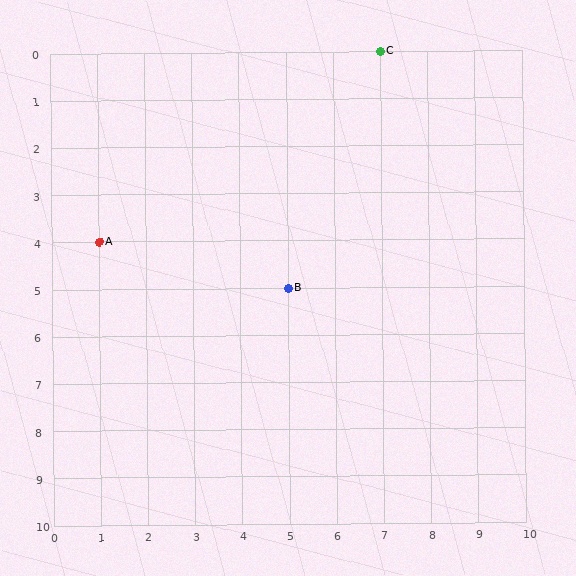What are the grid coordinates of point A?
Point A is at grid coordinates (1, 4).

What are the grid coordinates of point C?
Point C is at grid coordinates (7, 0).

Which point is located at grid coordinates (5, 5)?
Point B is at (5, 5).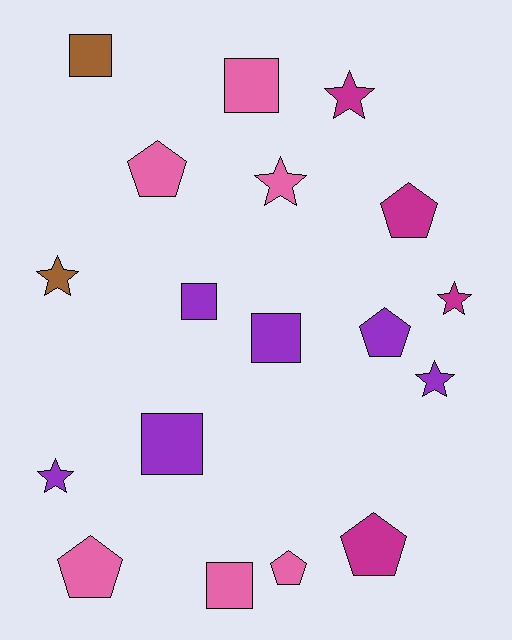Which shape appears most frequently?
Square, with 6 objects.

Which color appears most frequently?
Purple, with 6 objects.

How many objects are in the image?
There are 18 objects.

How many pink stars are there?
There is 1 pink star.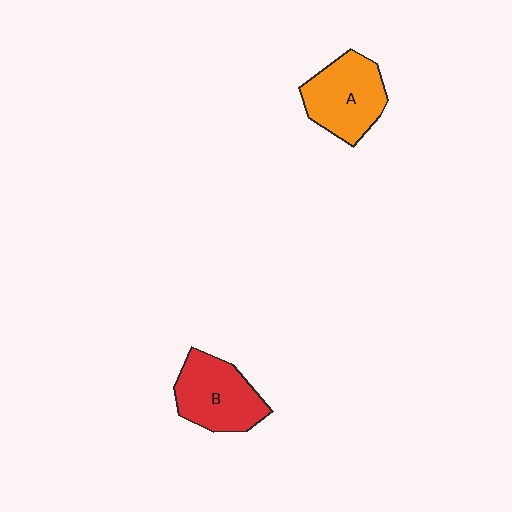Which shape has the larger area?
Shape A (orange).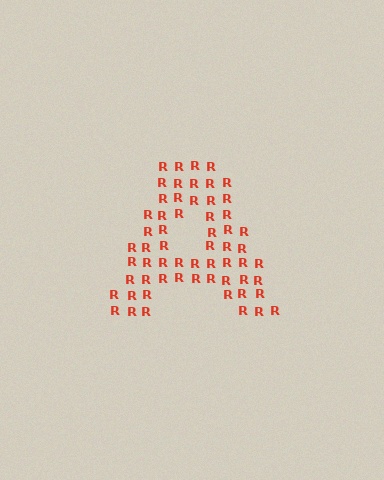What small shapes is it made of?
It is made of small letter R's.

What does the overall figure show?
The overall figure shows the letter A.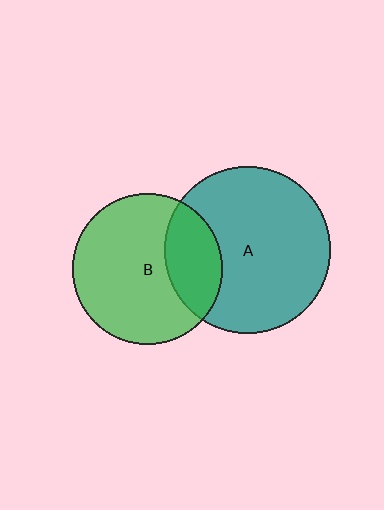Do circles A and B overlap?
Yes.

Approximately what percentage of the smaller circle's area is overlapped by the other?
Approximately 25%.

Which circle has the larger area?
Circle A (teal).